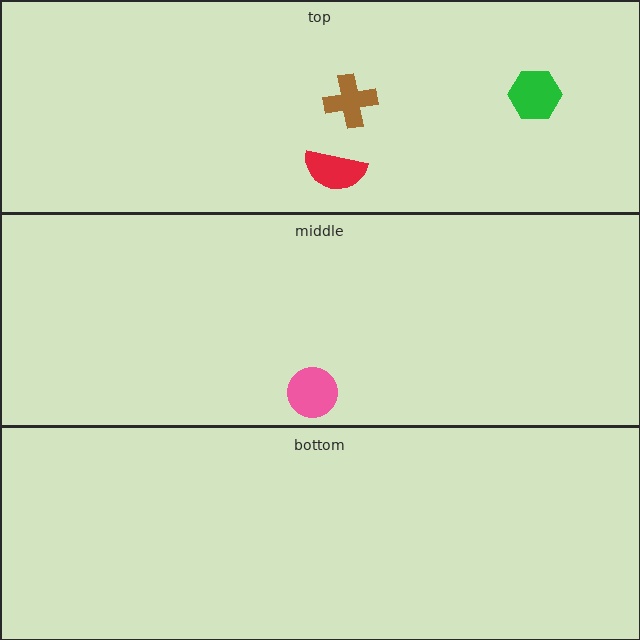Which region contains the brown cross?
The top region.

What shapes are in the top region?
The green hexagon, the red semicircle, the brown cross.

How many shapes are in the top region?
3.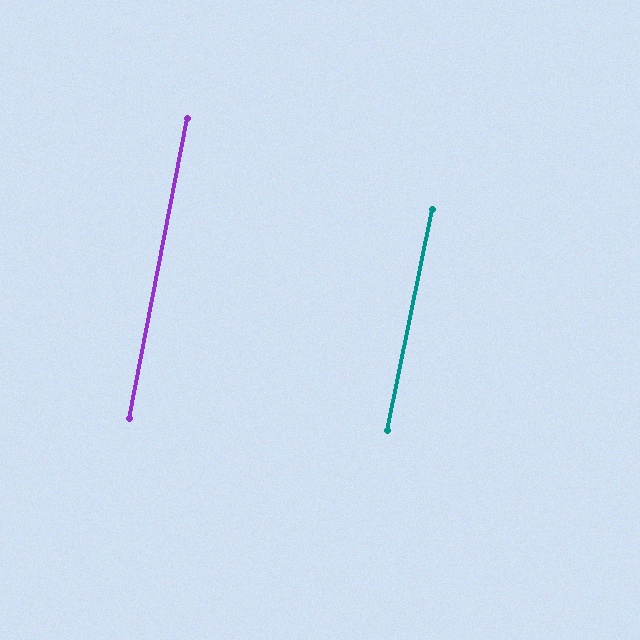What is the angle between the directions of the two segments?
Approximately 1 degree.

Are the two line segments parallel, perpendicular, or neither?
Parallel — their directions differ by only 0.6°.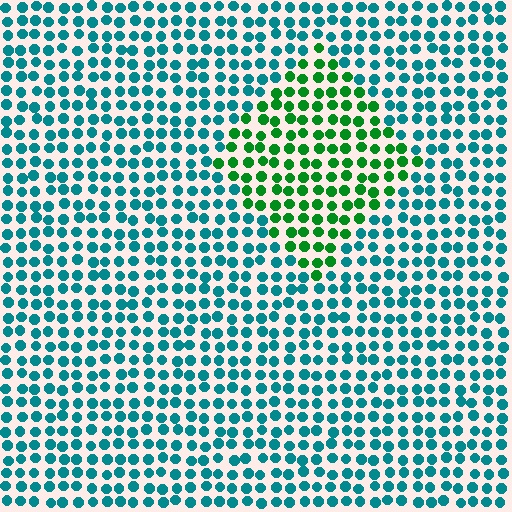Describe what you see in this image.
The image is filled with small teal elements in a uniform arrangement. A diamond-shaped region is visible where the elements are tinted to a slightly different hue, forming a subtle color boundary.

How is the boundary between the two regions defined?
The boundary is defined purely by a slight shift in hue (about 51 degrees). Spacing, size, and orientation are identical on both sides.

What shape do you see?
I see a diamond.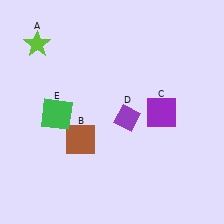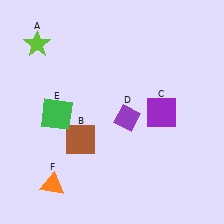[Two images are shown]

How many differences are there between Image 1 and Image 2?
There is 1 difference between the two images.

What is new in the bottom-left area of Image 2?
An orange triangle (F) was added in the bottom-left area of Image 2.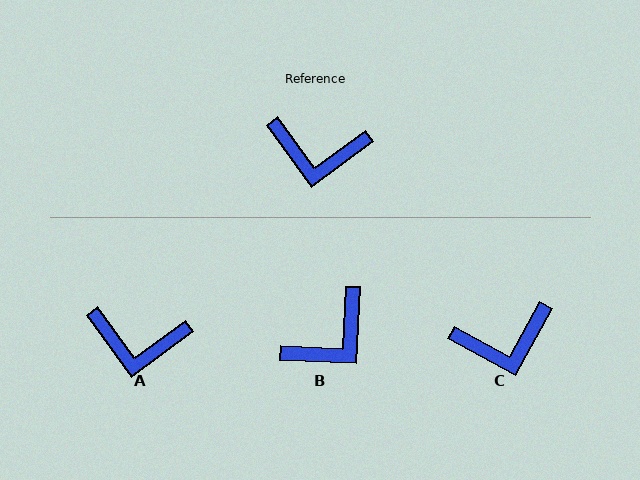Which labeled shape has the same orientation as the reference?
A.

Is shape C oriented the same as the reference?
No, it is off by about 25 degrees.